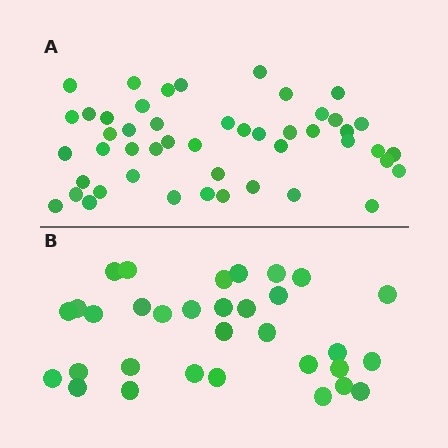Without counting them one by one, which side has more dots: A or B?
Region A (the top region) has more dots.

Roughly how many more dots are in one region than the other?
Region A has approximately 15 more dots than region B.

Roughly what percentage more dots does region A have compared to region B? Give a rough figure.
About 50% more.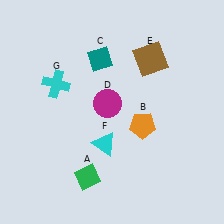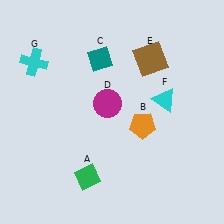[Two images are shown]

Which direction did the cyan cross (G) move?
The cyan cross (G) moved left.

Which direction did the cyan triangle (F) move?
The cyan triangle (F) moved right.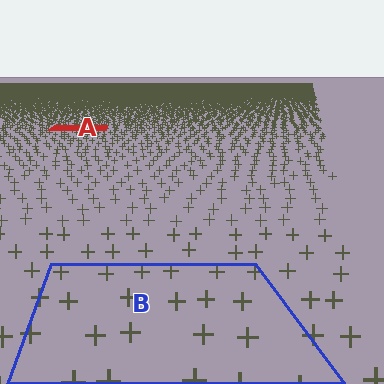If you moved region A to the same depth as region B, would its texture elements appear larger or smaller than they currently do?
They would appear larger. At a closer depth, the same texture elements are projected at a bigger on-screen size.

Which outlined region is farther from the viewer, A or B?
Region A is farther from the viewer — the texture elements inside it appear smaller and more densely packed.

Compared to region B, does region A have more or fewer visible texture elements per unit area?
Region A has more texture elements per unit area — they are packed more densely because it is farther away.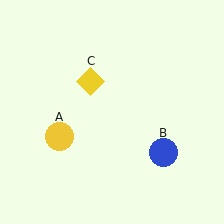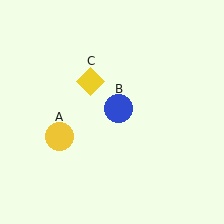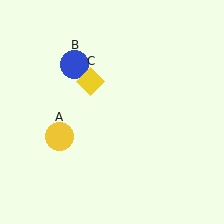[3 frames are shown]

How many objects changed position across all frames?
1 object changed position: blue circle (object B).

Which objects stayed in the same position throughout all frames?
Yellow circle (object A) and yellow diamond (object C) remained stationary.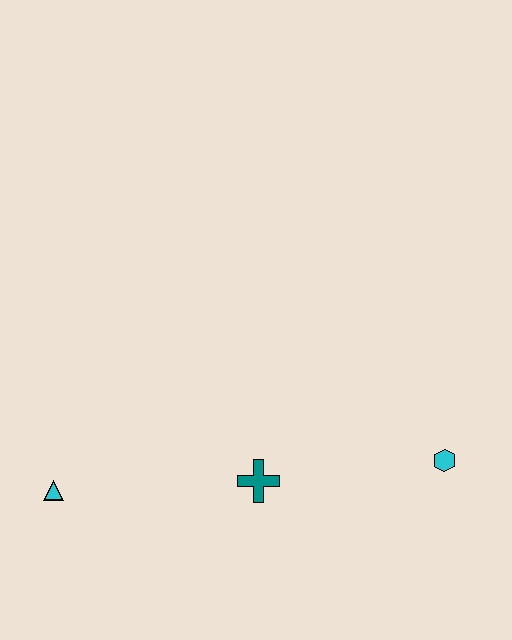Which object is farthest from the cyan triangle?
The cyan hexagon is farthest from the cyan triangle.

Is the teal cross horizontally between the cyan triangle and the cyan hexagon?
Yes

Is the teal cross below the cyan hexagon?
Yes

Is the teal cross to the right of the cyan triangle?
Yes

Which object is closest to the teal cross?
The cyan hexagon is closest to the teal cross.